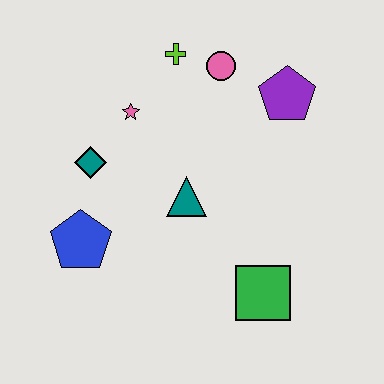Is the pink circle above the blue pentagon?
Yes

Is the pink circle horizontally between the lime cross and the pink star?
No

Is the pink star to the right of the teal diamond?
Yes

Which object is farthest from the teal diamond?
The green square is farthest from the teal diamond.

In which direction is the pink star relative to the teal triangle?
The pink star is above the teal triangle.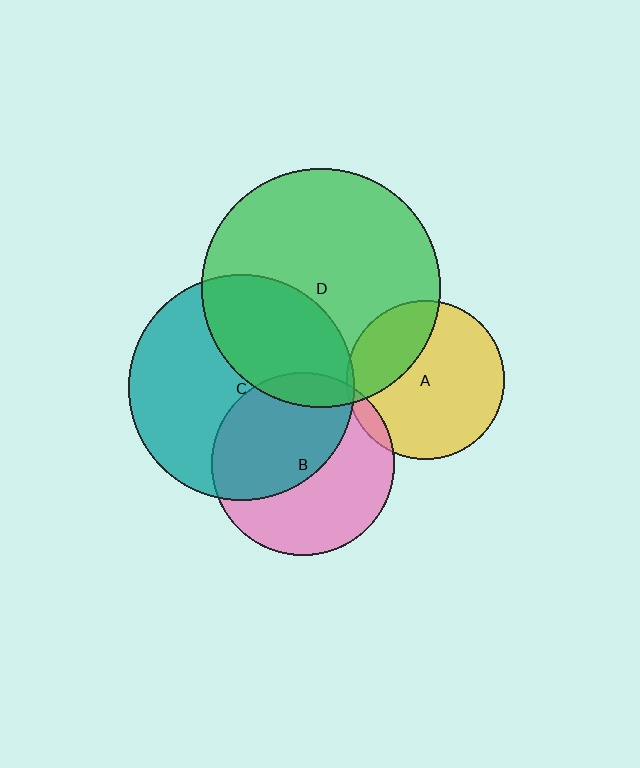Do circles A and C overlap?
Yes.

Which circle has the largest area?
Circle D (green).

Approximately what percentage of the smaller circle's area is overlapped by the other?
Approximately 5%.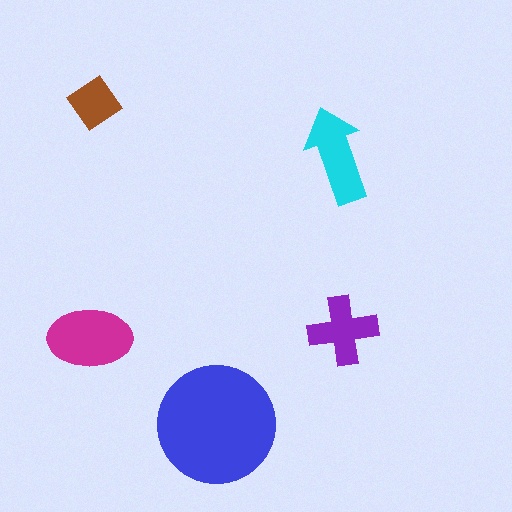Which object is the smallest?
The brown diamond.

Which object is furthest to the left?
The magenta ellipse is leftmost.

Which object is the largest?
The blue circle.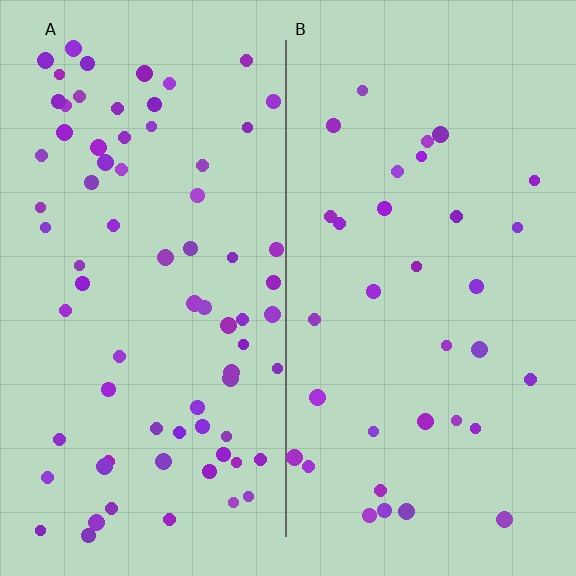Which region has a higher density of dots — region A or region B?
A (the left).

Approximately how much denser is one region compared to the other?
Approximately 2.2× — region A over region B.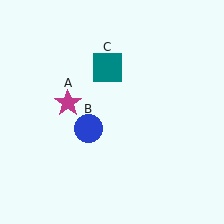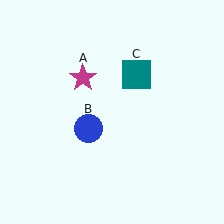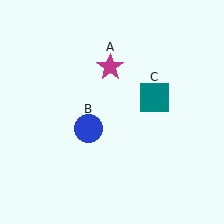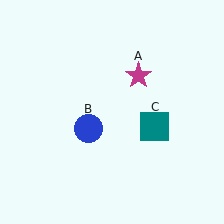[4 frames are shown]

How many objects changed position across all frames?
2 objects changed position: magenta star (object A), teal square (object C).